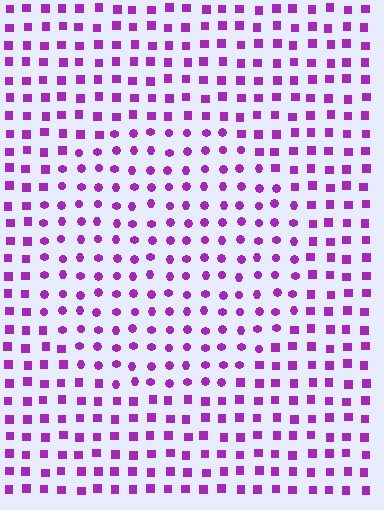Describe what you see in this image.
The image is filled with small purple elements arranged in a uniform grid. A circle-shaped region contains circles, while the surrounding area contains squares. The boundary is defined purely by the change in element shape.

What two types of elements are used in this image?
The image uses circles inside the circle region and squares outside it.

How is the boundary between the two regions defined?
The boundary is defined by a change in element shape: circles inside vs. squares outside. All elements share the same color and spacing.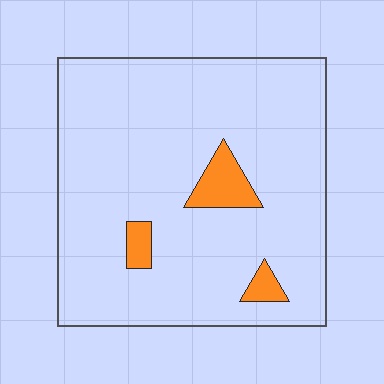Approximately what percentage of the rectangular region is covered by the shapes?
Approximately 5%.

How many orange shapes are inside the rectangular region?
3.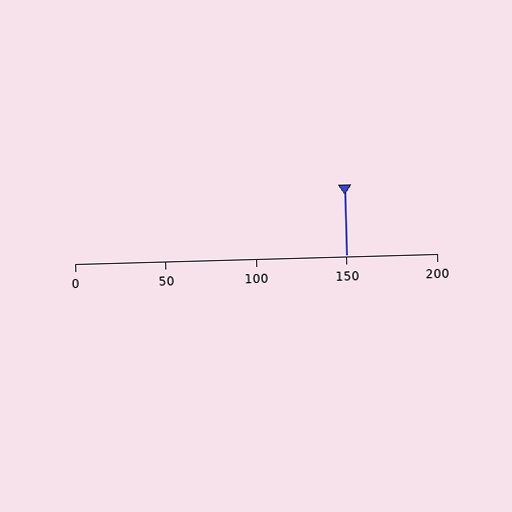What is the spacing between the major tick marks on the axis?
The major ticks are spaced 50 apart.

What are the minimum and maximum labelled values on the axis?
The axis runs from 0 to 200.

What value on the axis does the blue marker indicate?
The marker indicates approximately 150.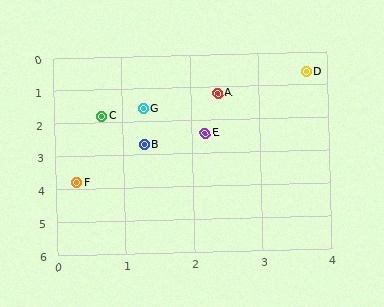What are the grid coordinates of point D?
Point D is at approximately (3.7, 0.6).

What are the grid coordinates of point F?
Point F is at approximately (0.3, 3.8).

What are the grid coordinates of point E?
Point E is at approximately (2.2, 2.4).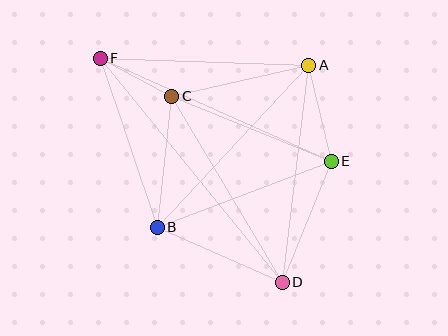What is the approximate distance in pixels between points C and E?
The distance between C and E is approximately 172 pixels.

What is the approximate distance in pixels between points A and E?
The distance between A and E is approximately 99 pixels.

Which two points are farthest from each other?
Points D and F are farthest from each other.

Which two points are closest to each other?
Points C and F are closest to each other.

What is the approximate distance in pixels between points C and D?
The distance between C and D is approximately 216 pixels.